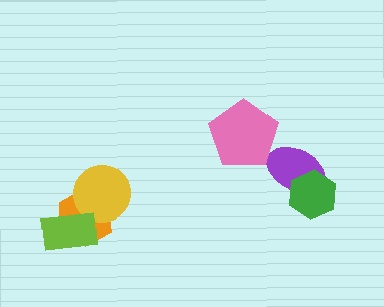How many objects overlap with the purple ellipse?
1 object overlaps with the purple ellipse.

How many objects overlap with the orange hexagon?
2 objects overlap with the orange hexagon.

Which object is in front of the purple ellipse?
The green hexagon is in front of the purple ellipse.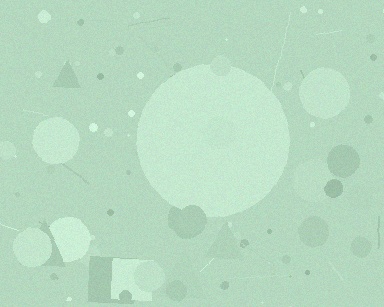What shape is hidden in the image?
A circle is hidden in the image.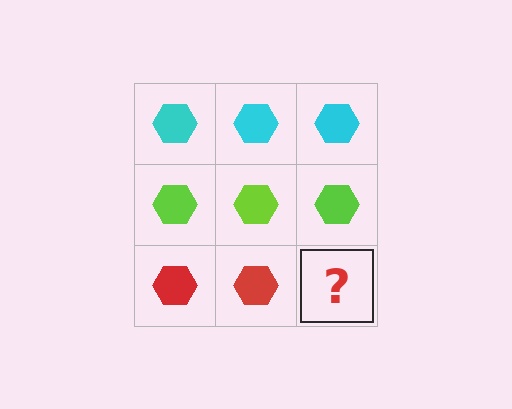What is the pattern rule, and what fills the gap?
The rule is that each row has a consistent color. The gap should be filled with a red hexagon.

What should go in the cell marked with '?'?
The missing cell should contain a red hexagon.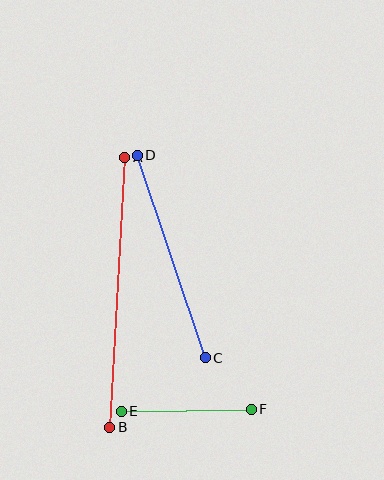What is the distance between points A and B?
The distance is approximately 270 pixels.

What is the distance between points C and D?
The distance is approximately 214 pixels.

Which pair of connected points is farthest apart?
Points A and B are farthest apart.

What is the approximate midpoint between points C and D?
The midpoint is at approximately (171, 257) pixels.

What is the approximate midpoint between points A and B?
The midpoint is at approximately (117, 292) pixels.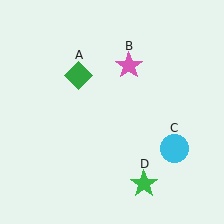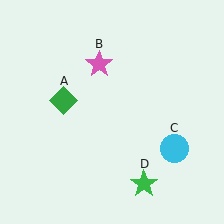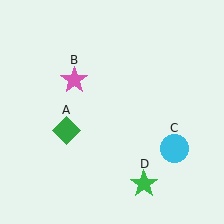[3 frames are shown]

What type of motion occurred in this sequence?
The green diamond (object A), pink star (object B) rotated counterclockwise around the center of the scene.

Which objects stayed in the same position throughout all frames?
Cyan circle (object C) and green star (object D) remained stationary.